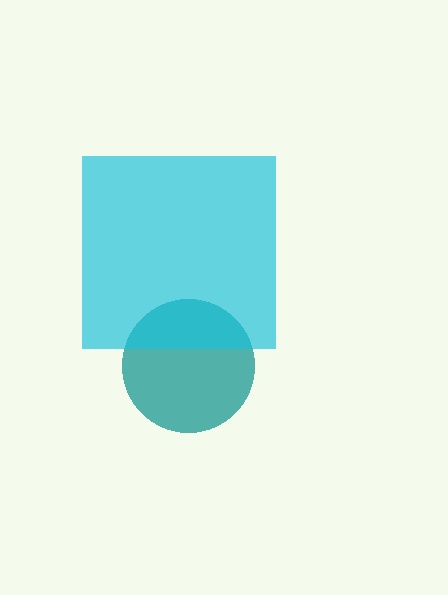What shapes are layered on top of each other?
The layered shapes are: a teal circle, a cyan square.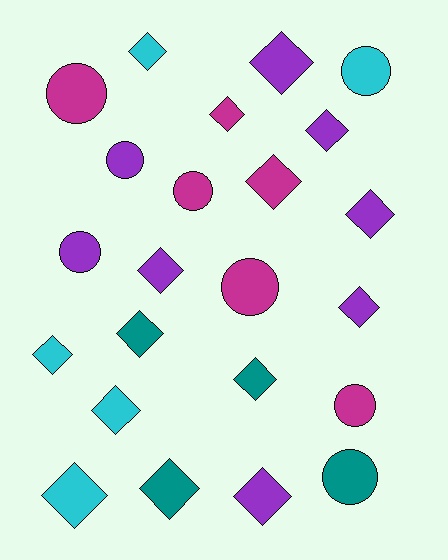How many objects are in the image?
There are 23 objects.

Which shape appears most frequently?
Diamond, with 15 objects.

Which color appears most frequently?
Purple, with 8 objects.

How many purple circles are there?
There are 2 purple circles.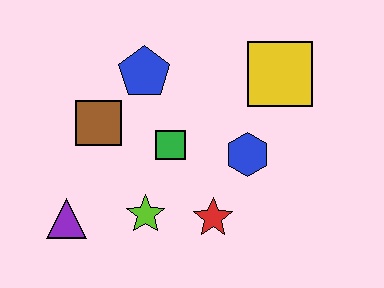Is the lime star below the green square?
Yes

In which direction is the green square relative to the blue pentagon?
The green square is below the blue pentagon.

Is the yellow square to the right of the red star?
Yes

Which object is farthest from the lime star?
The yellow square is farthest from the lime star.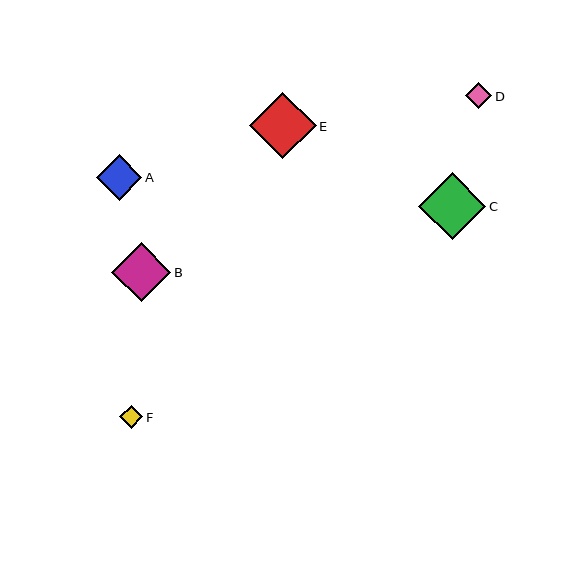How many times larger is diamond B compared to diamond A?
Diamond B is approximately 1.3 times the size of diamond A.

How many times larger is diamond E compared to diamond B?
Diamond E is approximately 1.1 times the size of diamond B.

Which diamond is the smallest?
Diamond F is the smallest with a size of approximately 23 pixels.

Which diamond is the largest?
Diamond C is the largest with a size of approximately 67 pixels.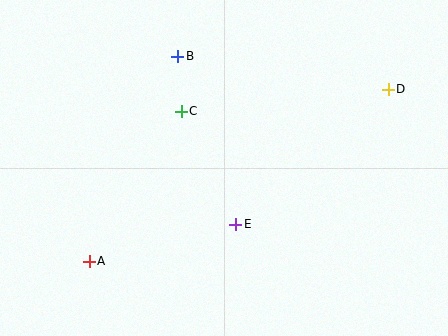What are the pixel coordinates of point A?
Point A is at (89, 261).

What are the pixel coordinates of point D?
Point D is at (388, 89).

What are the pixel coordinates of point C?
Point C is at (181, 111).